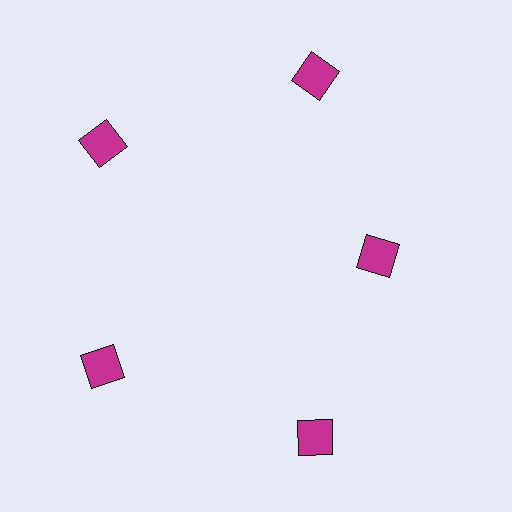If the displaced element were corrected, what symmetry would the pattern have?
It would have 5-fold rotational symmetry — the pattern would map onto itself every 72 degrees.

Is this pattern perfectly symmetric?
No. The 5 magenta squares are arranged in a ring, but one element near the 3 o'clock position is pulled inward toward the center, breaking the 5-fold rotational symmetry.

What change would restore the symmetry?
The symmetry would be restored by moving it outward, back onto the ring so that all 5 squares sit at equal angles and equal distance from the center.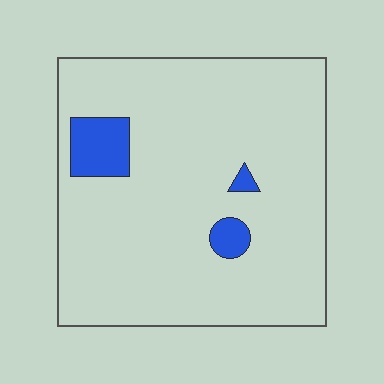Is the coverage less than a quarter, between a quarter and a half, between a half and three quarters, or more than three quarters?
Less than a quarter.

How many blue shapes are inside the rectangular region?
3.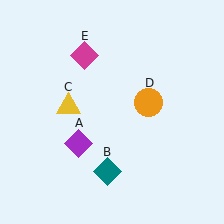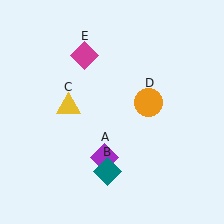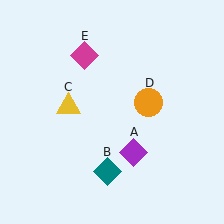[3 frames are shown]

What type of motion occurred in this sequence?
The purple diamond (object A) rotated counterclockwise around the center of the scene.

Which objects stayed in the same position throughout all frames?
Teal diamond (object B) and yellow triangle (object C) and orange circle (object D) and magenta diamond (object E) remained stationary.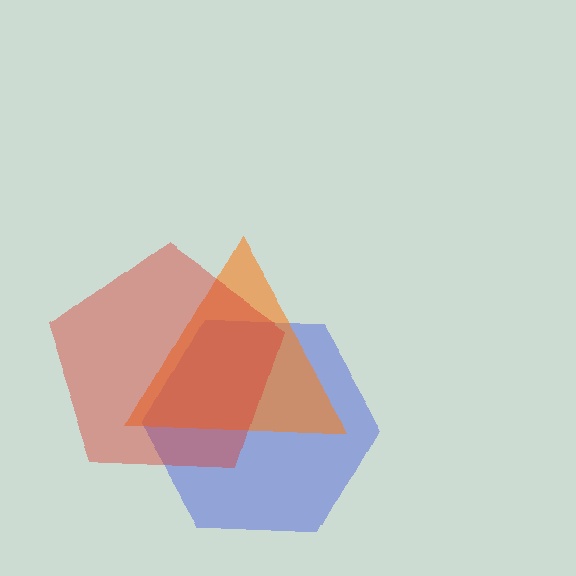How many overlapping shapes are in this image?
There are 3 overlapping shapes in the image.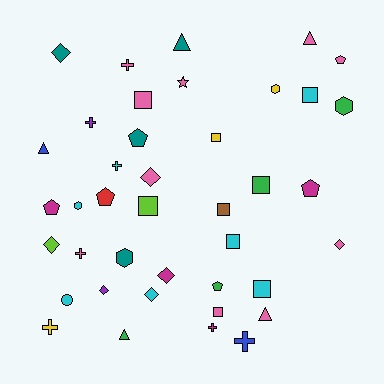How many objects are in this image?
There are 40 objects.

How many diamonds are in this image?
There are 7 diamonds.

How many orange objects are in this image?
There are no orange objects.